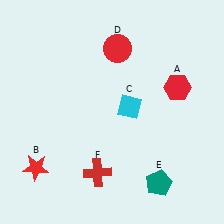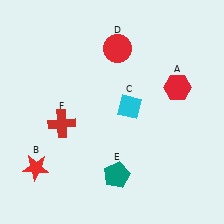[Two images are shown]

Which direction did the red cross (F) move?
The red cross (F) moved up.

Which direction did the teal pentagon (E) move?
The teal pentagon (E) moved left.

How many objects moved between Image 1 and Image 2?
2 objects moved between the two images.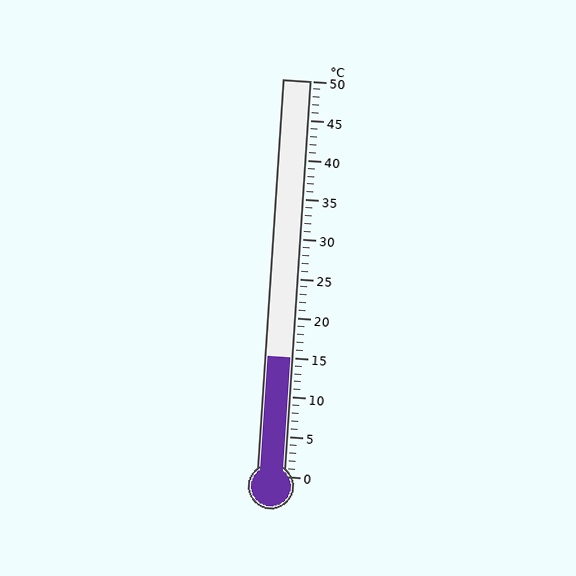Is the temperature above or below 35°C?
The temperature is below 35°C.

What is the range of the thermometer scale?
The thermometer scale ranges from 0°C to 50°C.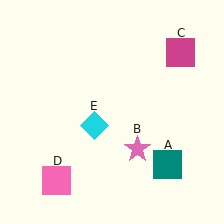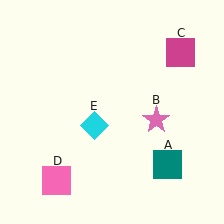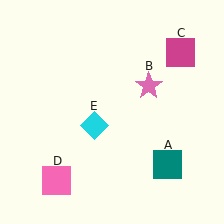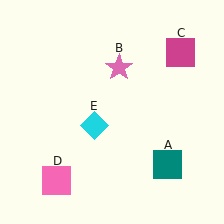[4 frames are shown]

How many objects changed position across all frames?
1 object changed position: pink star (object B).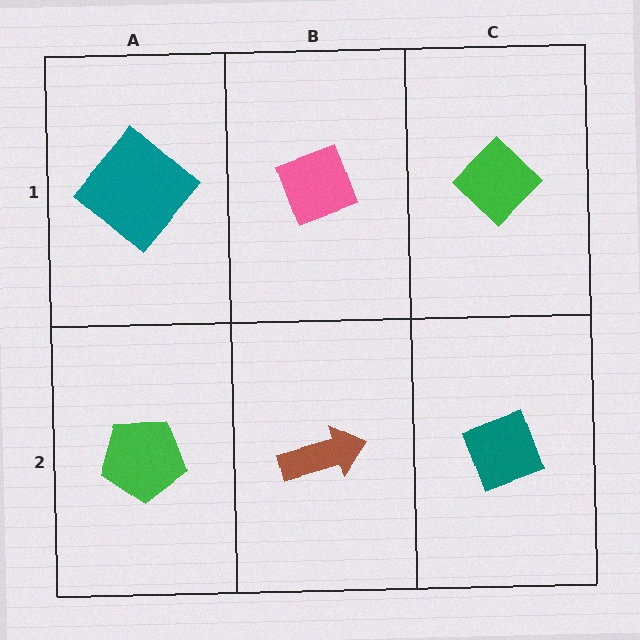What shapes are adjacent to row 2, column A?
A teal diamond (row 1, column A), a brown arrow (row 2, column B).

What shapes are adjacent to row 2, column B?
A pink diamond (row 1, column B), a green pentagon (row 2, column A), a teal diamond (row 2, column C).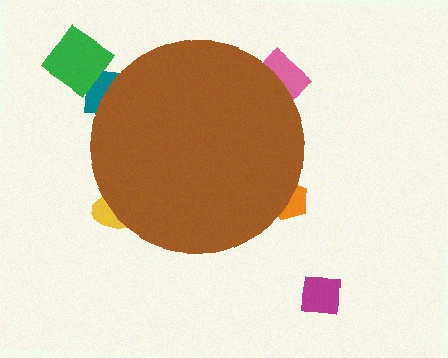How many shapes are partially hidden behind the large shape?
4 shapes are partially hidden.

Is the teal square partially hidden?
Yes, the teal square is partially hidden behind the brown circle.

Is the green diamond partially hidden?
No, the green diamond is fully visible.